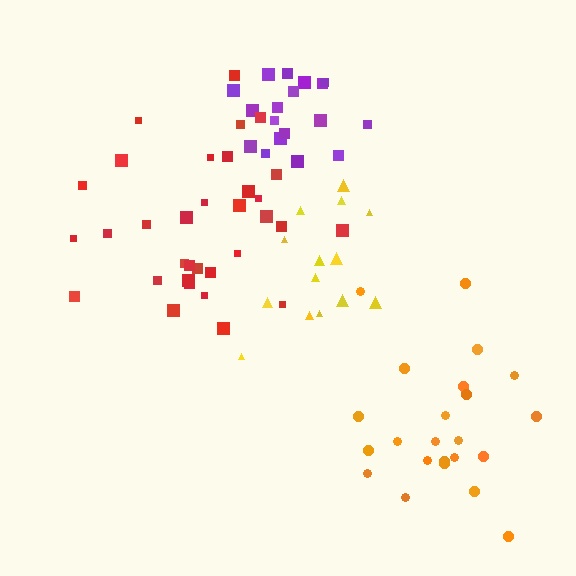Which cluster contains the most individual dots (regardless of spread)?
Red (33).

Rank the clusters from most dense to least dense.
purple, red, orange, yellow.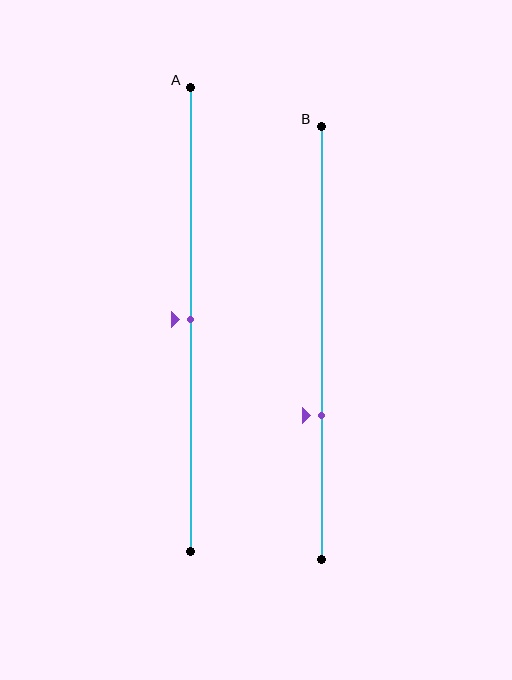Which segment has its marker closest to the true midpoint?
Segment A has its marker closest to the true midpoint.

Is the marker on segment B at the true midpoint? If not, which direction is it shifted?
No, the marker on segment B is shifted downward by about 17% of the segment length.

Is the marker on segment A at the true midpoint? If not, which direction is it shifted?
Yes, the marker on segment A is at the true midpoint.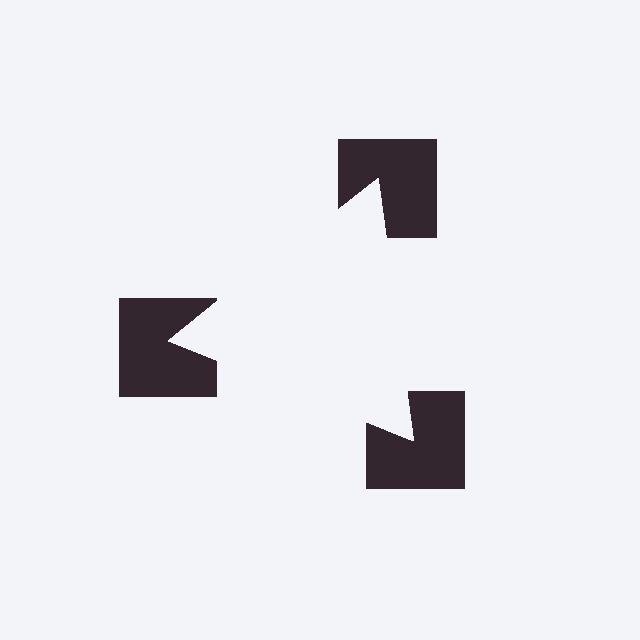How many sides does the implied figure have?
3 sides.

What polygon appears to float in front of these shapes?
An illusory triangle — its edges are inferred from the aligned wedge cuts in the notched squares, not physically drawn.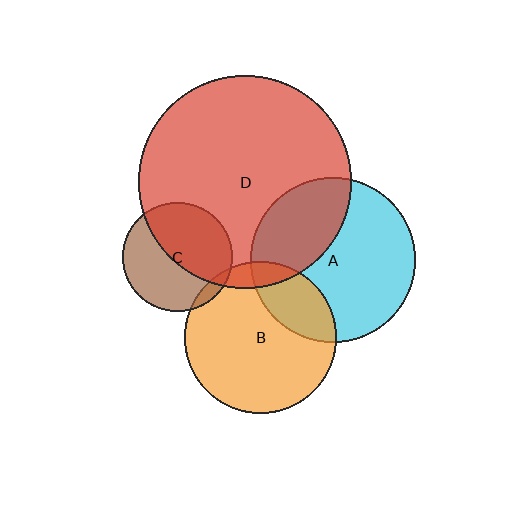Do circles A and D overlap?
Yes.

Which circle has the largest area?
Circle D (red).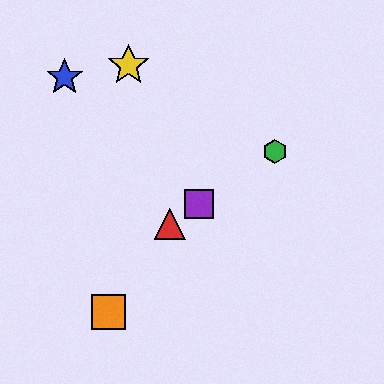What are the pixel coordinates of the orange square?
The orange square is at (109, 312).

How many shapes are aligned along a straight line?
3 shapes (the red triangle, the green hexagon, the purple square) are aligned along a straight line.